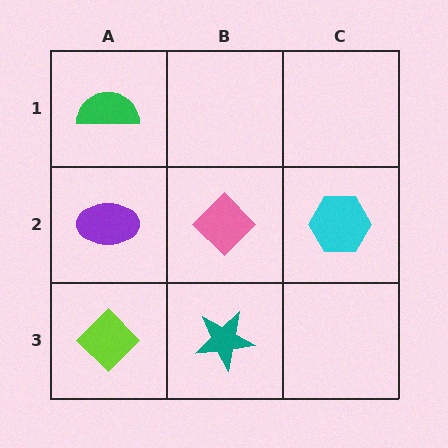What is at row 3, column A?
A lime diamond.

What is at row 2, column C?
A cyan hexagon.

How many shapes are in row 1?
1 shape.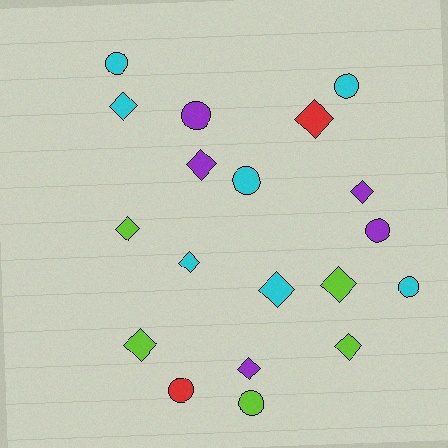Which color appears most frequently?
Cyan, with 7 objects.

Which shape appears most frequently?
Diamond, with 11 objects.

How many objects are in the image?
There are 19 objects.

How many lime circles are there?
There is 1 lime circle.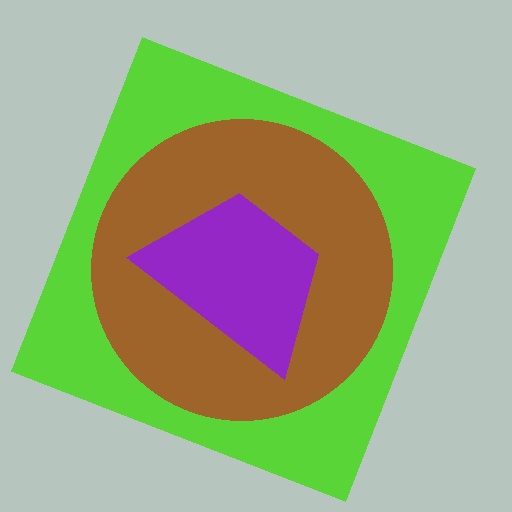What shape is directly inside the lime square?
The brown circle.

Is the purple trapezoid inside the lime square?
Yes.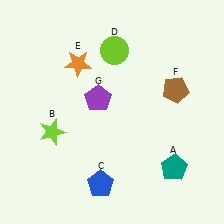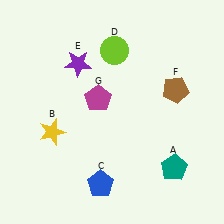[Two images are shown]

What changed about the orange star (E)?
In Image 1, E is orange. In Image 2, it changed to purple.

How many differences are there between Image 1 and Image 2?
There are 3 differences between the two images.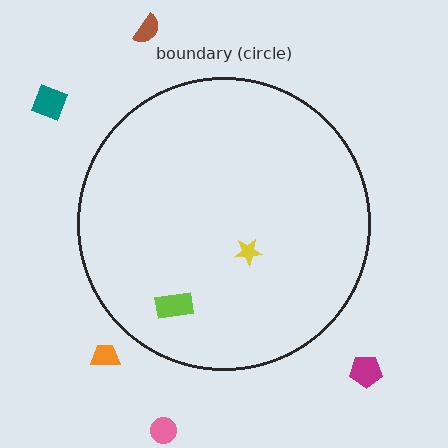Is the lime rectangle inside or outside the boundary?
Inside.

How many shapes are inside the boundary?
2 inside, 5 outside.